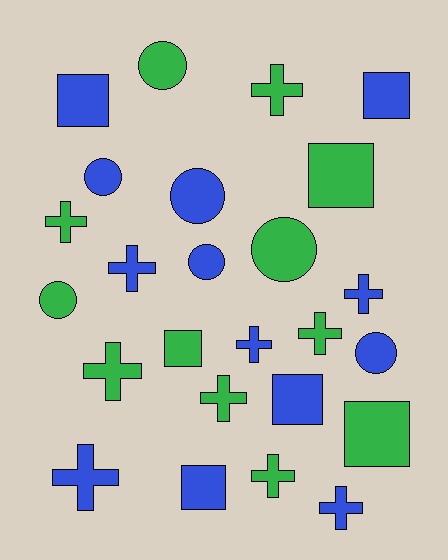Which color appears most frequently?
Blue, with 13 objects.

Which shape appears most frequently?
Cross, with 11 objects.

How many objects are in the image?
There are 25 objects.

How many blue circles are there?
There are 4 blue circles.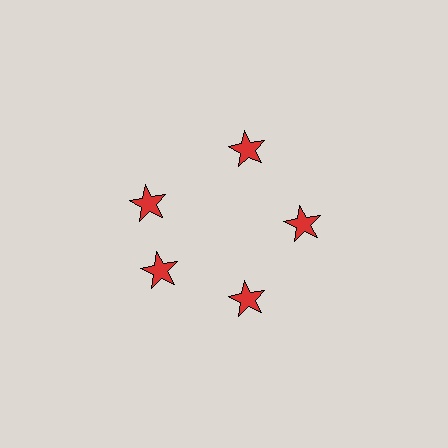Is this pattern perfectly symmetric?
No. The 5 red stars are arranged in a ring, but one element near the 10 o'clock position is rotated out of alignment along the ring, breaking the 5-fold rotational symmetry.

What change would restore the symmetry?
The symmetry would be restored by rotating it back into even spacing with its neighbors so that all 5 stars sit at equal angles and equal distance from the center.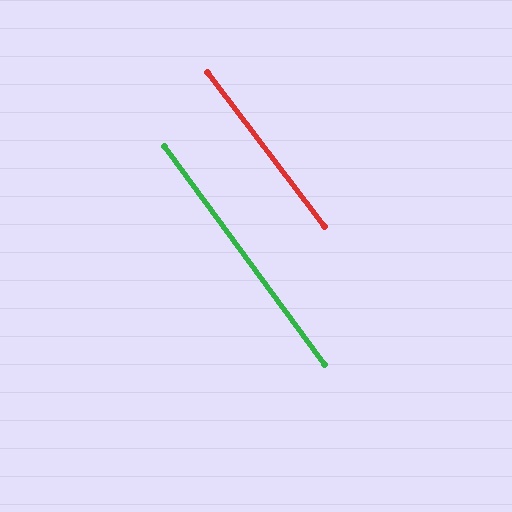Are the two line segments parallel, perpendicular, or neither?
Parallel — their directions differ by only 1.0°.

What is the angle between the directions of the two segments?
Approximately 1 degree.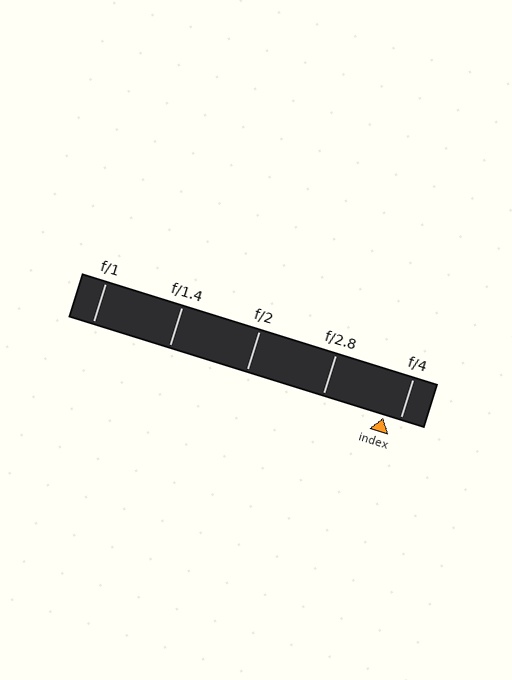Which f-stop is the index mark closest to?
The index mark is closest to f/4.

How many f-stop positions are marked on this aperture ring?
There are 5 f-stop positions marked.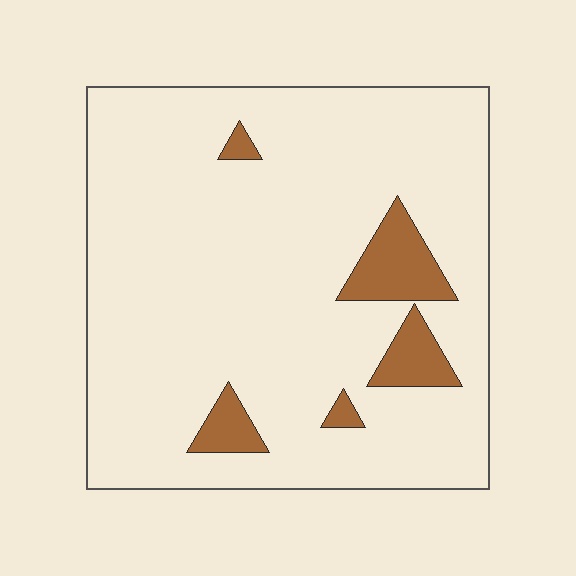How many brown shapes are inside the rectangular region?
5.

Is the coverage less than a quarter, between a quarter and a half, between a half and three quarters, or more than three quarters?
Less than a quarter.